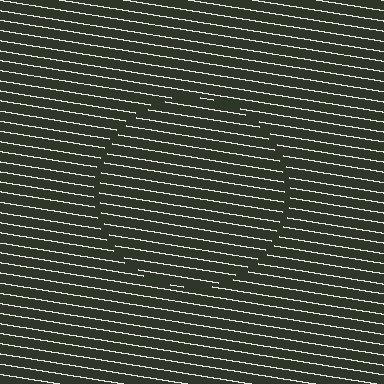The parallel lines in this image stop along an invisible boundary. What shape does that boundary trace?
An illusory circle. The interior of the shape contains the same grating, shifted by half a period — the contour is defined by the phase discontinuity where line-ends from the inner and outer gratings abut.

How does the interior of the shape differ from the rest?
The interior of the shape contains the same grating, shifted by half a period — the contour is defined by the phase discontinuity where line-ends from the inner and outer gratings abut.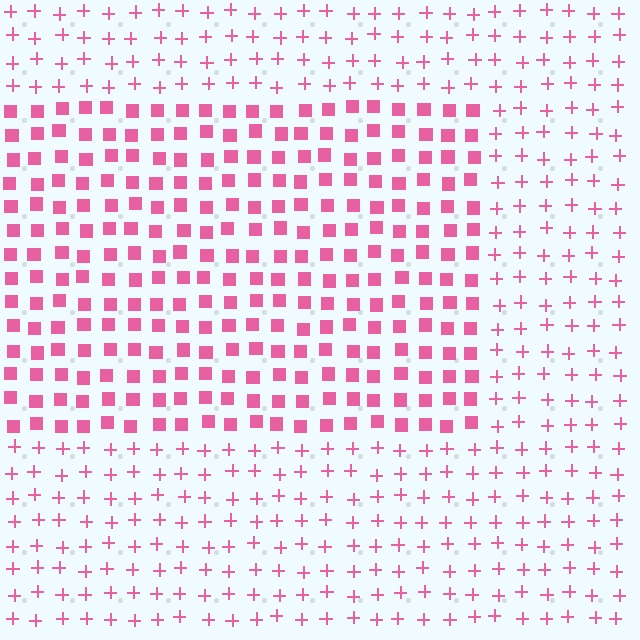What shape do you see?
I see a rectangle.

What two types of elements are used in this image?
The image uses squares inside the rectangle region and plus signs outside it.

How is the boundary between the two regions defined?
The boundary is defined by a change in element shape: squares inside vs. plus signs outside. All elements share the same color and spacing.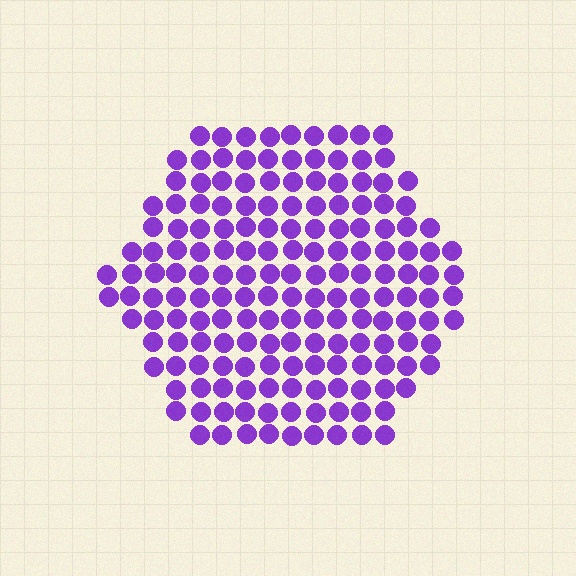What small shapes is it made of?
It is made of small circles.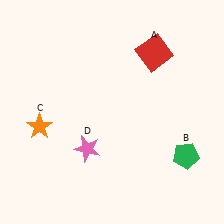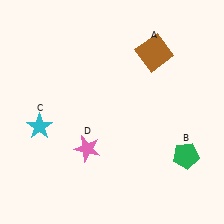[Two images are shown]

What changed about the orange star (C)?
In Image 1, C is orange. In Image 2, it changed to cyan.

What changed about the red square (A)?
In Image 1, A is red. In Image 2, it changed to brown.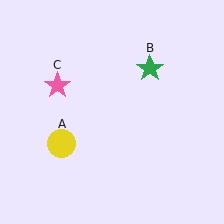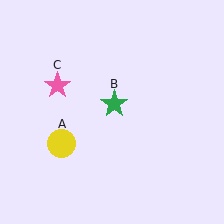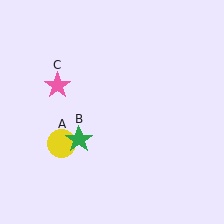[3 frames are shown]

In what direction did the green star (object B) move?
The green star (object B) moved down and to the left.